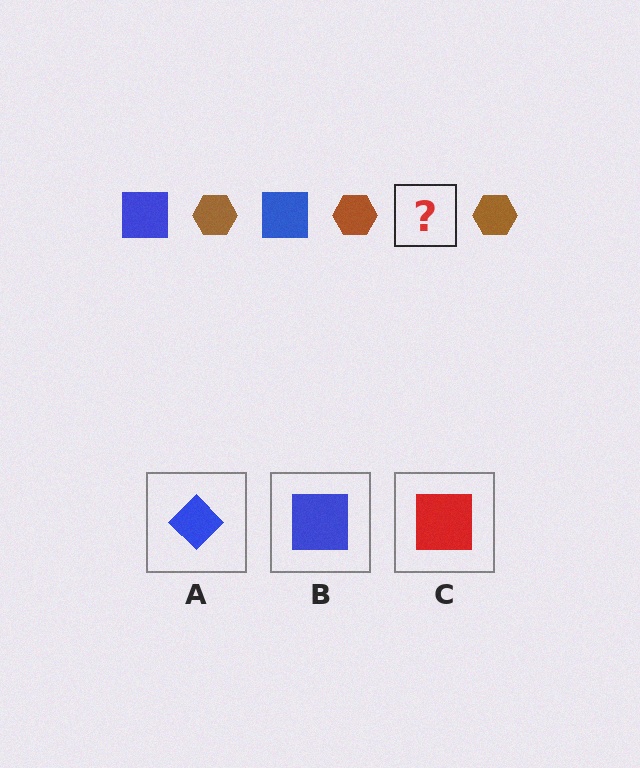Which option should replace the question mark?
Option B.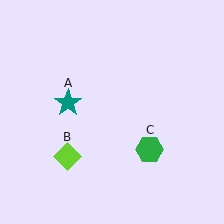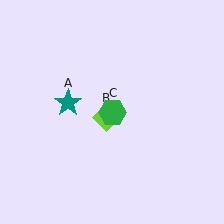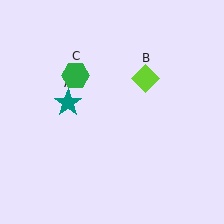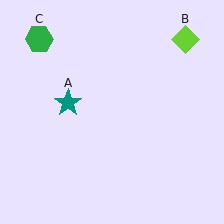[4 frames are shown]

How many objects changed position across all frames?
2 objects changed position: lime diamond (object B), green hexagon (object C).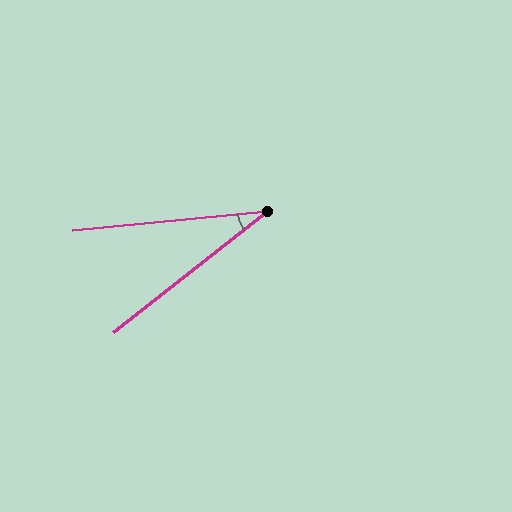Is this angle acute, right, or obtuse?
It is acute.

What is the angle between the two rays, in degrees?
Approximately 32 degrees.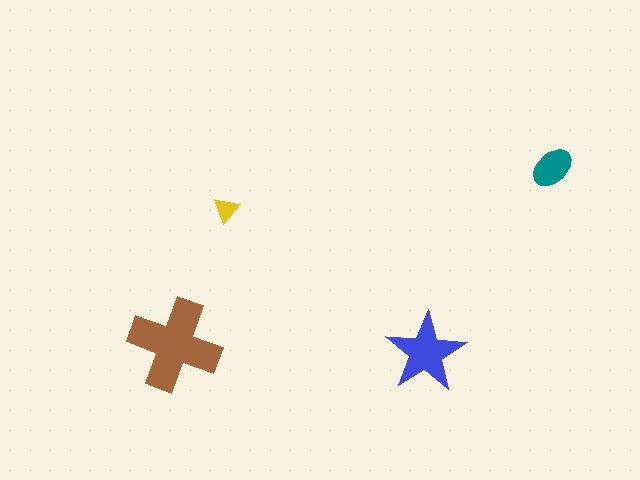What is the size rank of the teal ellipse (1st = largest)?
3rd.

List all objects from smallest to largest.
The yellow triangle, the teal ellipse, the blue star, the brown cross.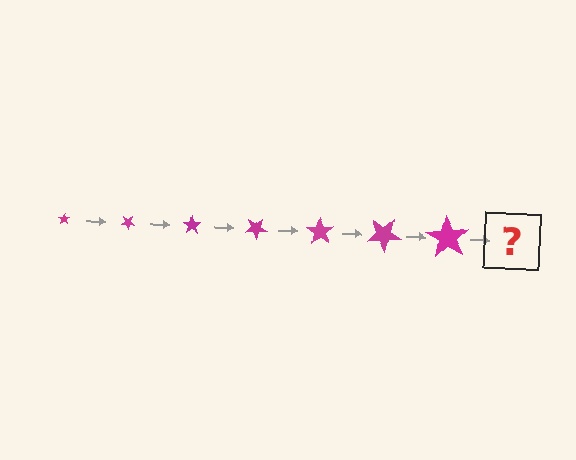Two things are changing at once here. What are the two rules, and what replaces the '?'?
The two rules are that the star grows larger each step and it rotates 35 degrees each step. The '?' should be a star, larger than the previous one and rotated 245 degrees from the start.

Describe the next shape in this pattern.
It should be a star, larger than the previous one and rotated 245 degrees from the start.